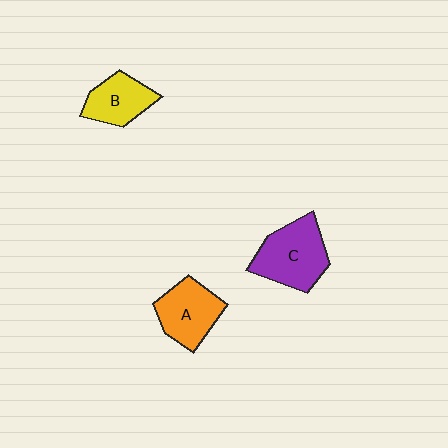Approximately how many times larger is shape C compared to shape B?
Approximately 1.5 times.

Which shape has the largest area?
Shape C (purple).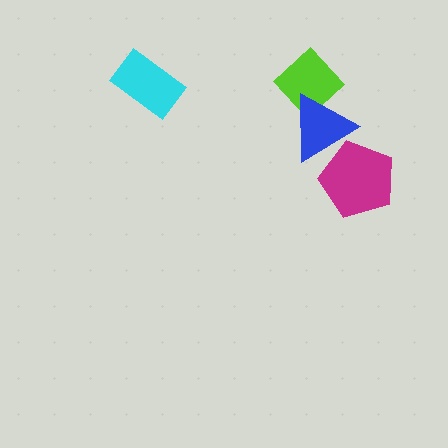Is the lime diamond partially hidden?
Yes, it is partially covered by another shape.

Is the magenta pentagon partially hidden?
No, no other shape covers it.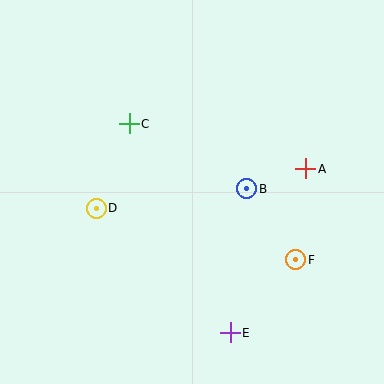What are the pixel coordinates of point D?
Point D is at (96, 208).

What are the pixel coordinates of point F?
Point F is at (296, 260).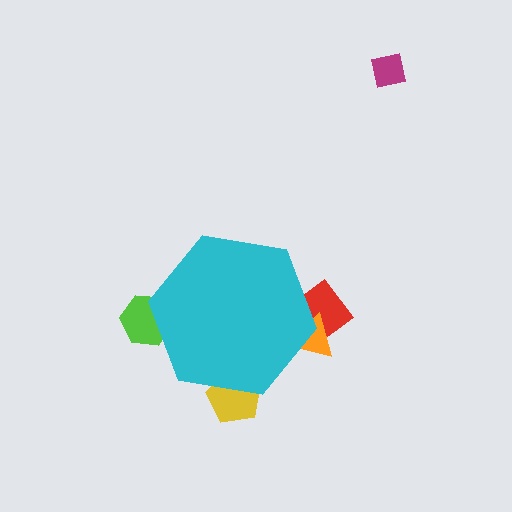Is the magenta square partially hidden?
No, the magenta square is fully visible.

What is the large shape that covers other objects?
A cyan hexagon.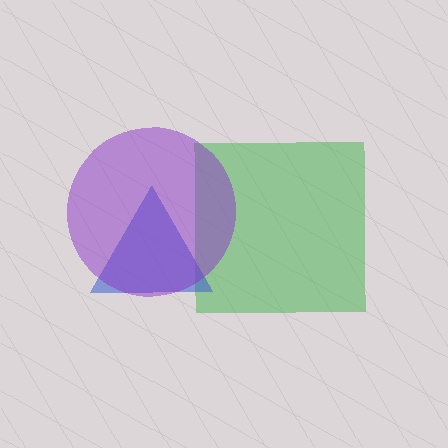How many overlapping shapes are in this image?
There are 3 overlapping shapes in the image.